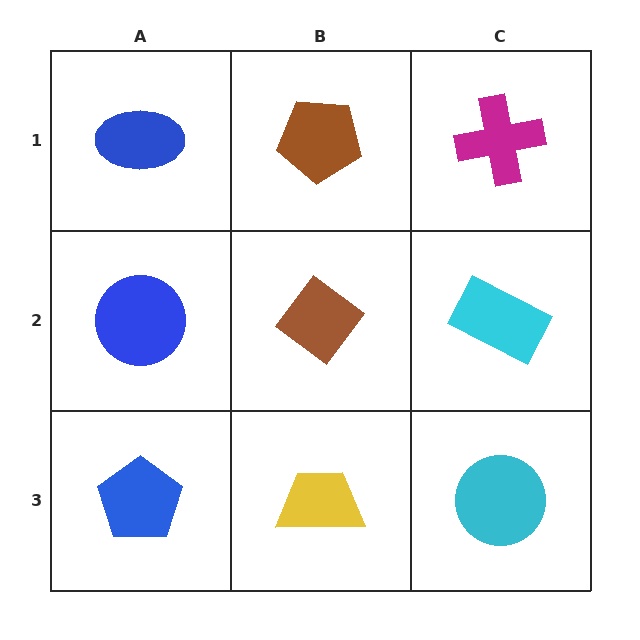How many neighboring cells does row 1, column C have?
2.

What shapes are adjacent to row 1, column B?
A brown diamond (row 2, column B), a blue ellipse (row 1, column A), a magenta cross (row 1, column C).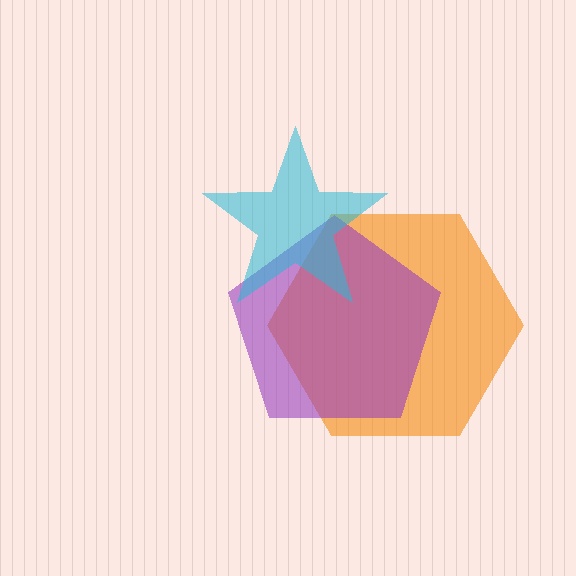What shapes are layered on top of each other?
The layered shapes are: an orange hexagon, a purple pentagon, a cyan star.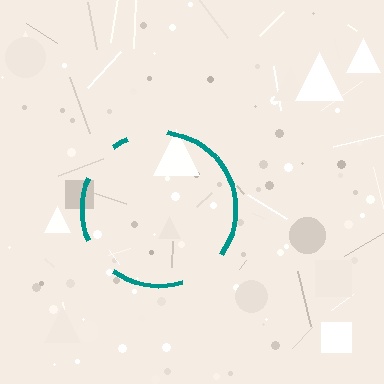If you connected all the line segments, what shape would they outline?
They would outline a circle.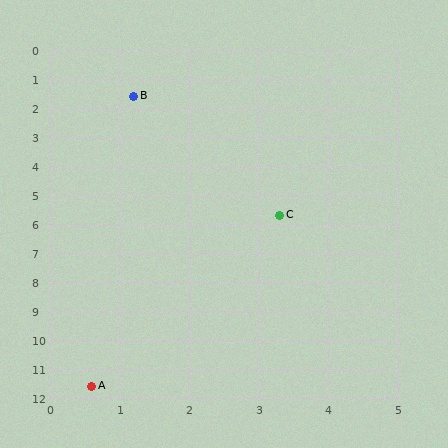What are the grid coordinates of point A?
Point A is at approximately (0.6, 11.6).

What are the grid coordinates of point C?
Point C is at approximately (3.3, 5.7).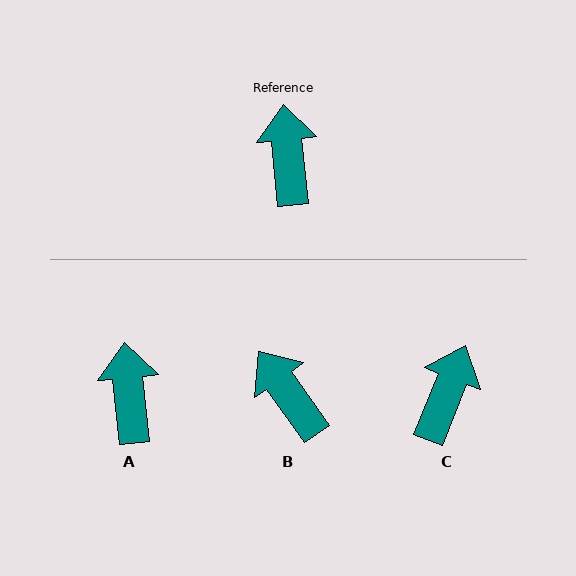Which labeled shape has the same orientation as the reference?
A.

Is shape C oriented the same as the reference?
No, it is off by about 27 degrees.